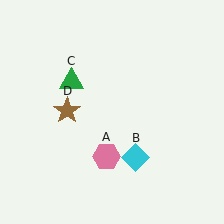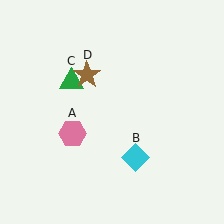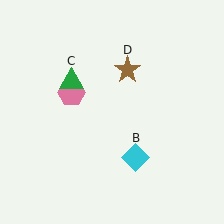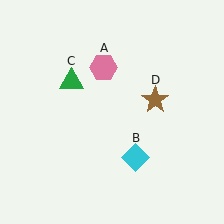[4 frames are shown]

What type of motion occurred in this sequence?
The pink hexagon (object A), brown star (object D) rotated clockwise around the center of the scene.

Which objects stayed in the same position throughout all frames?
Cyan diamond (object B) and green triangle (object C) remained stationary.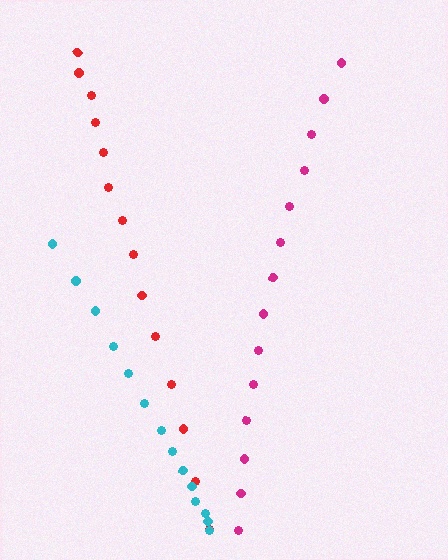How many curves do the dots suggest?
There are 3 distinct paths.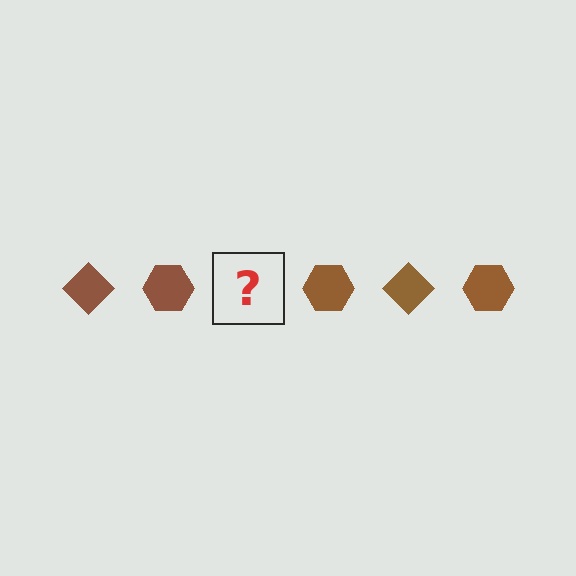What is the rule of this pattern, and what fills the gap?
The rule is that the pattern cycles through diamond, hexagon shapes in brown. The gap should be filled with a brown diamond.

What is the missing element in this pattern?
The missing element is a brown diamond.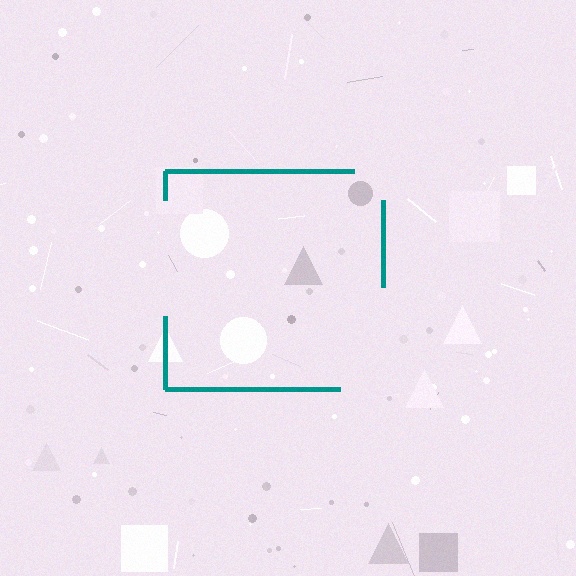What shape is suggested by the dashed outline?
The dashed outline suggests a square.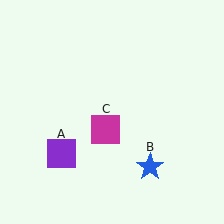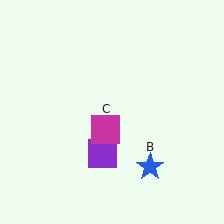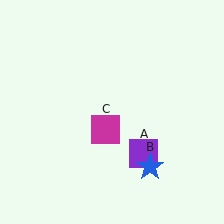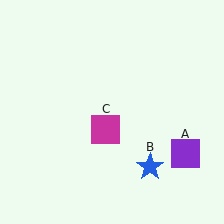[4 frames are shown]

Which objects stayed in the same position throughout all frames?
Blue star (object B) and magenta square (object C) remained stationary.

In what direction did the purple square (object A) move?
The purple square (object A) moved right.